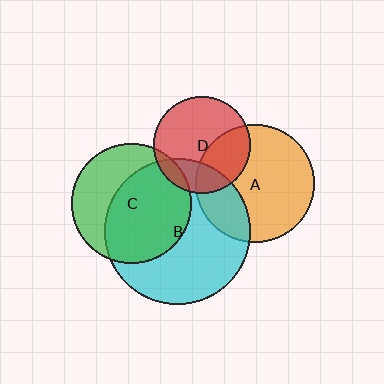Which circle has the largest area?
Circle B (cyan).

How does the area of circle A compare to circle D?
Approximately 1.5 times.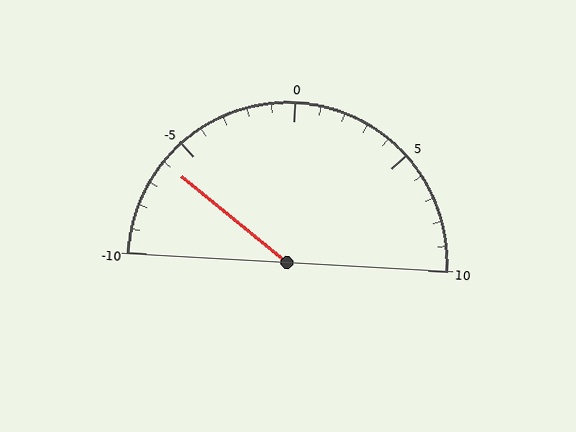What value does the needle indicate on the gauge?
The needle indicates approximately -6.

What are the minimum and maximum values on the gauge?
The gauge ranges from -10 to 10.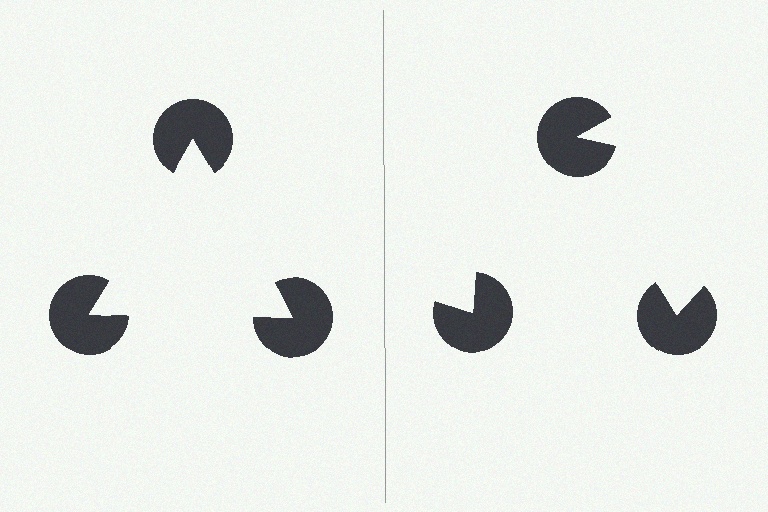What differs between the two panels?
The pac-man discs are positioned identically on both sides; only the wedge orientations differ. On the left they align to a triangle; on the right they are misaligned.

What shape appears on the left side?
An illusory triangle.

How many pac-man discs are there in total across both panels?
6 — 3 on each side.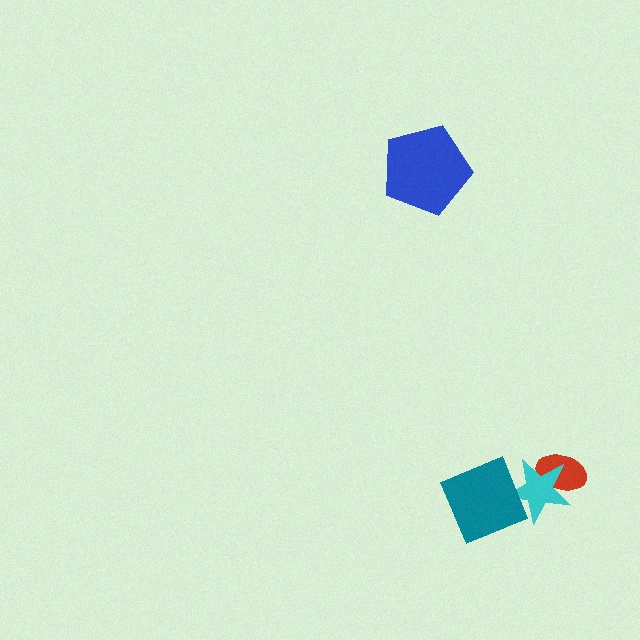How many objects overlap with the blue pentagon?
0 objects overlap with the blue pentagon.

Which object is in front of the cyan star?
The teal diamond is in front of the cyan star.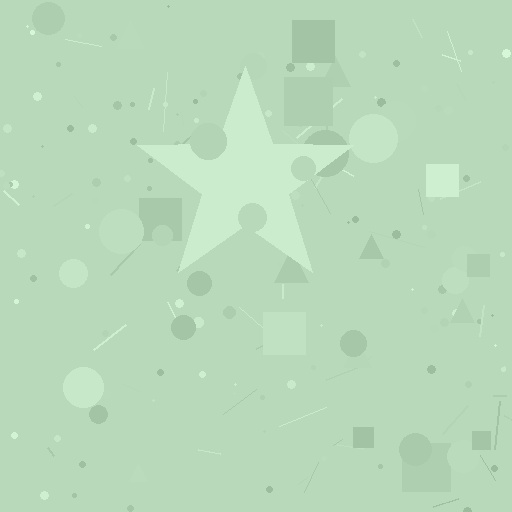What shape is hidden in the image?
A star is hidden in the image.